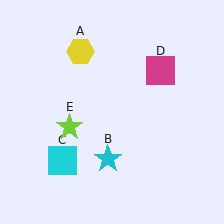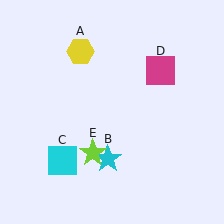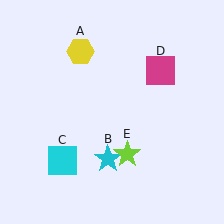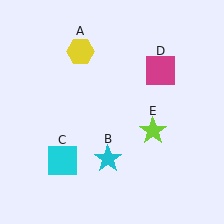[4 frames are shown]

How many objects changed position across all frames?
1 object changed position: lime star (object E).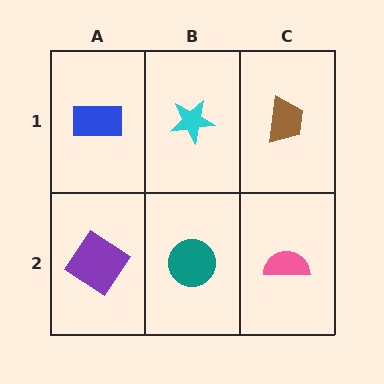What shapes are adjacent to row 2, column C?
A brown trapezoid (row 1, column C), a teal circle (row 2, column B).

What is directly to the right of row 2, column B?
A pink semicircle.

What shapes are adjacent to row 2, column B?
A cyan star (row 1, column B), a purple diamond (row 2, column A), a pink semicircle (row 2, column C).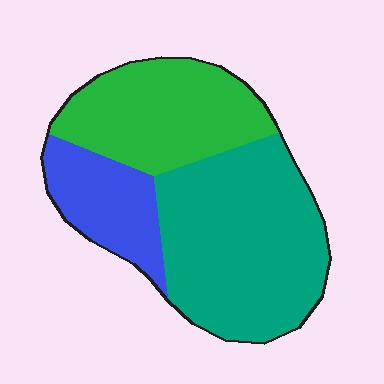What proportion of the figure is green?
Green takes up between a sixth and a third of the figure.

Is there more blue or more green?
Green.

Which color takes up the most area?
Teal, at roughly 50%.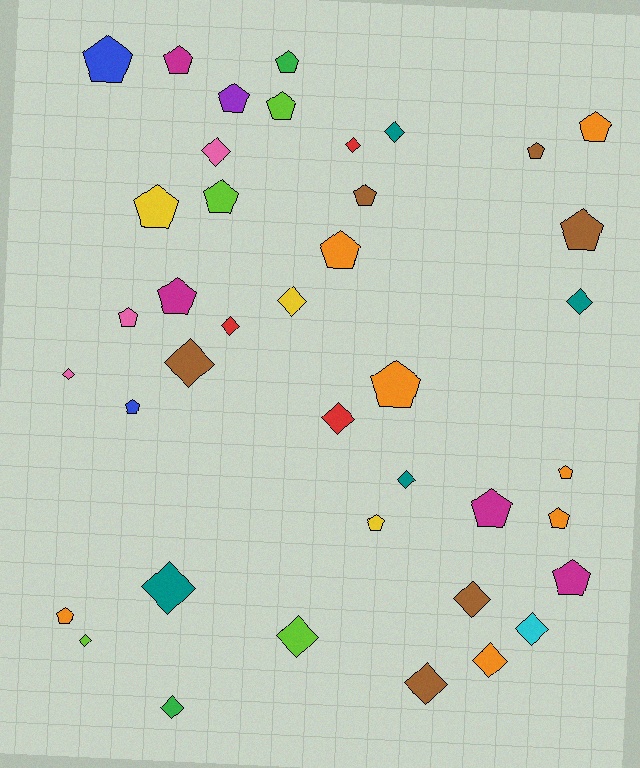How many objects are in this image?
There are 40 objects.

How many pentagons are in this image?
There are 22 pentagons.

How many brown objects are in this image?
There are 6 brown objects.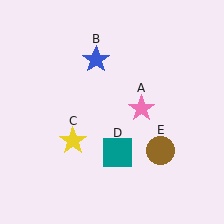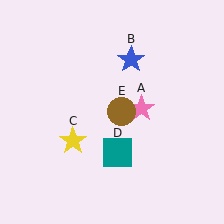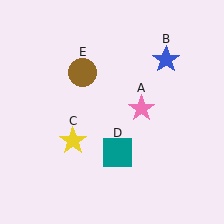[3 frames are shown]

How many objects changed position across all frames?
2 objects changed position: blue star (object B), brown circle (object E).